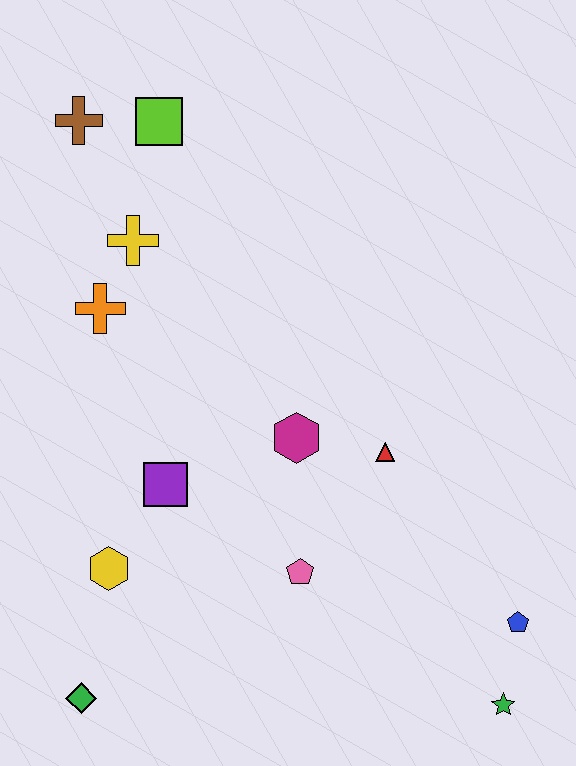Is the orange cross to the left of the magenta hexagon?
Yes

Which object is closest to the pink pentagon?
The magenta hexagon is closest to the pink pentagon.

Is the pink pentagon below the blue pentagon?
No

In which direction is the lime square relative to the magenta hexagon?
The lime square is above the magenta hexagon.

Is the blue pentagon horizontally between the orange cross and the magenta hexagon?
No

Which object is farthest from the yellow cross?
The green star is farthest from the yellow cross.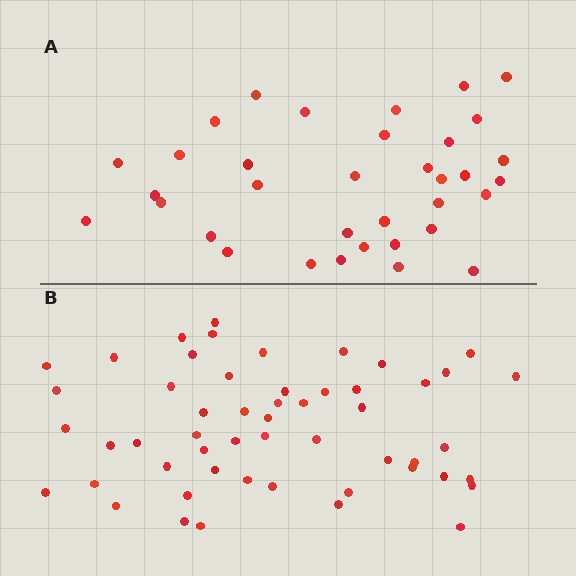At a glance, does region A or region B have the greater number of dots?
Region B (the bottom region) has more dots.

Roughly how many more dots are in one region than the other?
Region B has approximately 20 more dots than region A.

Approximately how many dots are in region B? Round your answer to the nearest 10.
About 50 dots. (The exact count is 53, which rounds to 50.)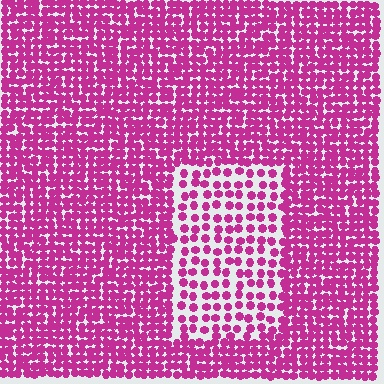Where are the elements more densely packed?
The elements are more densely packed outside the rectangle boundary.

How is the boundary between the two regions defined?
The boundary is defined by a change in element density (approximately 2.0x ratio). All elements are the same color, size, and shape.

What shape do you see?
I see a rectangle.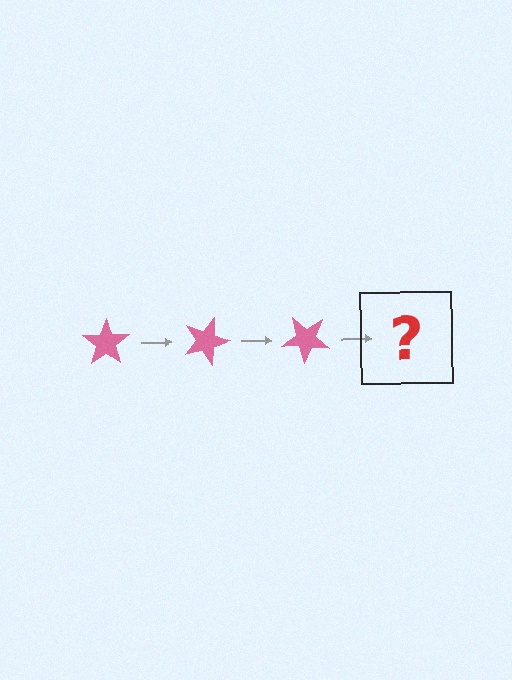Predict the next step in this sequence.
The next step is a pink star rotated 60 degrees.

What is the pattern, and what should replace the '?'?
The pattern is that the star rotates 20 degrees each step. The '?' should be a pink star rotated 60 degrees.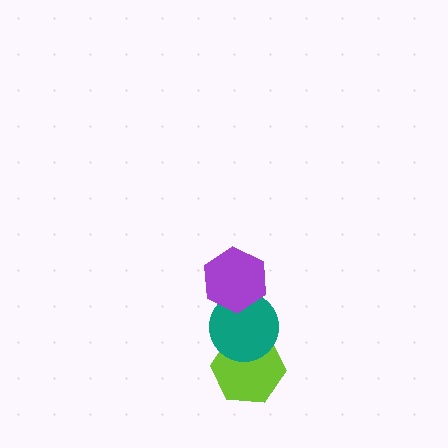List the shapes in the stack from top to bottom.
From top to bottom: the purple hexagon, the teal circle, the lime hexagon.